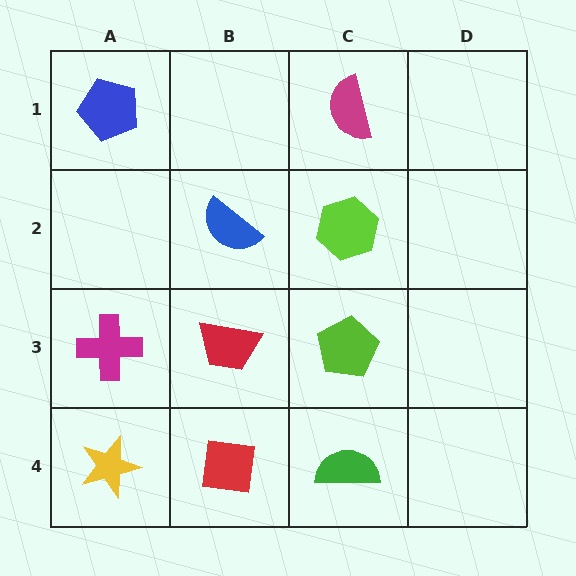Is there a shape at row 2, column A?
No, that cell is empty.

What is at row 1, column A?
A blue pentagon.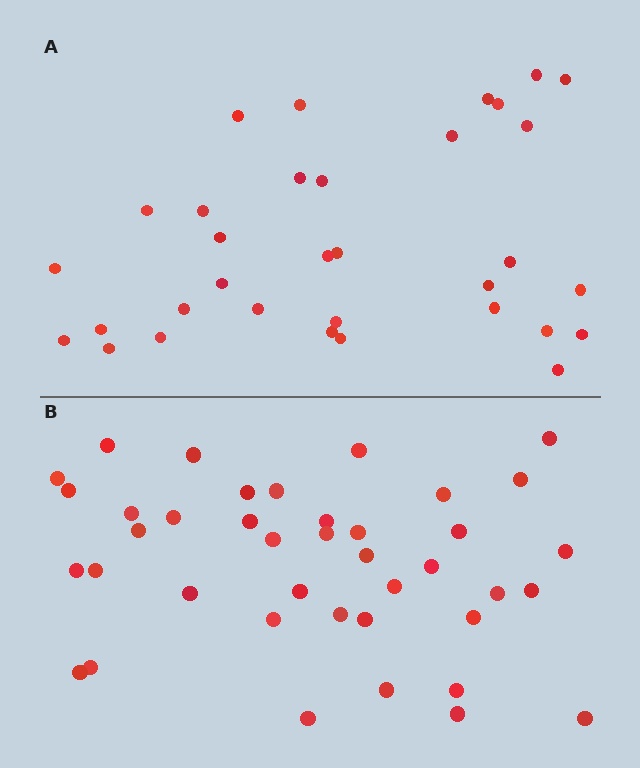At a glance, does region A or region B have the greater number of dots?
Region B (the bottom region) has more dots.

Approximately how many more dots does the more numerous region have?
Region B has roughly 8 or so more dots than region A.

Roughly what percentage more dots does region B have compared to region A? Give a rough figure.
About 20% more.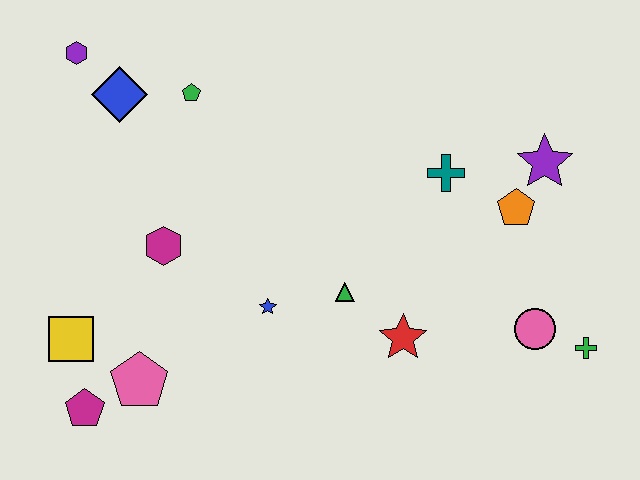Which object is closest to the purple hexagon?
The blue diamond is closest to the purple hexagon.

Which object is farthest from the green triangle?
The purple hexagon is farthest from the green triangle.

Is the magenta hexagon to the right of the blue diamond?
Yes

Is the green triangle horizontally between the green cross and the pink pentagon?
Yes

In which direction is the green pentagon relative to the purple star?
The green pentagon is to the left of the purple star.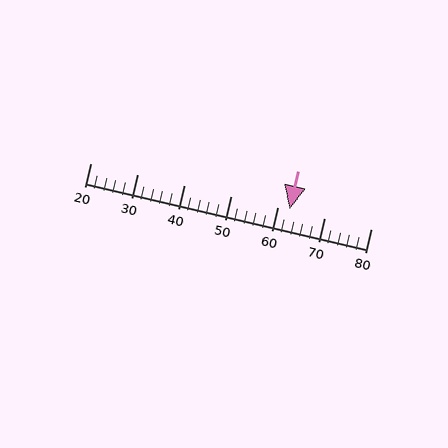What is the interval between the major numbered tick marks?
The major tick marks are spaced 10 units apart.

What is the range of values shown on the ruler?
The ruler shows values from 20 to 80.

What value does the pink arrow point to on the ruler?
The pink arrow points to approximately 62.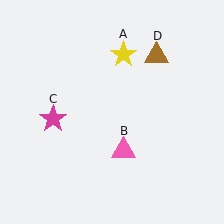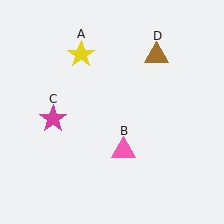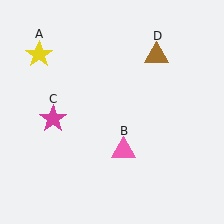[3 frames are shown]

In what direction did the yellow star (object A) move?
The yellow star (object A) moved left.